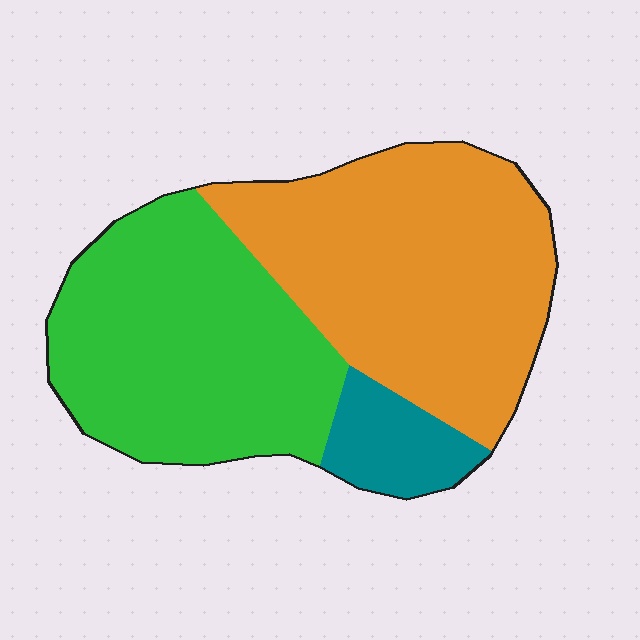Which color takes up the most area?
Orange, at roughly 50%.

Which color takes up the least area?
Teal, at roughly 10%.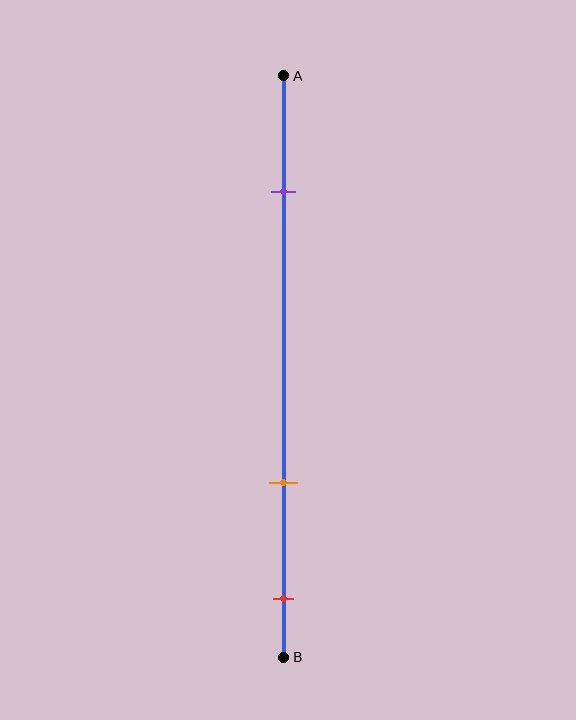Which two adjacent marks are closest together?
The orange and red marks are the closest adjacent pair.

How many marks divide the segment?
There are 3 marks dividing the segment.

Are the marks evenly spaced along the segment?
No, the marks are not evenly spaced.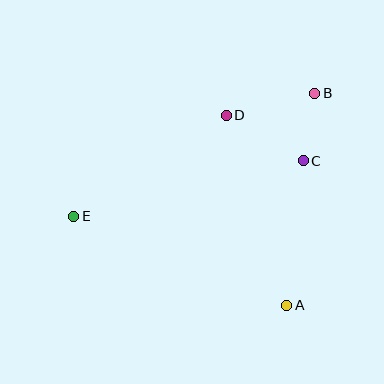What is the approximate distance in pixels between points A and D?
The distance between A and D is approximately 199 pixels.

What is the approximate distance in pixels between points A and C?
The distance between A and C is approximately 145 pixels.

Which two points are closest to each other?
Points B and C are closest to each other.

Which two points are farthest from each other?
Points B and E are farthest from each other.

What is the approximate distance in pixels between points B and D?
The distance between B and D is approximately 91 pixels.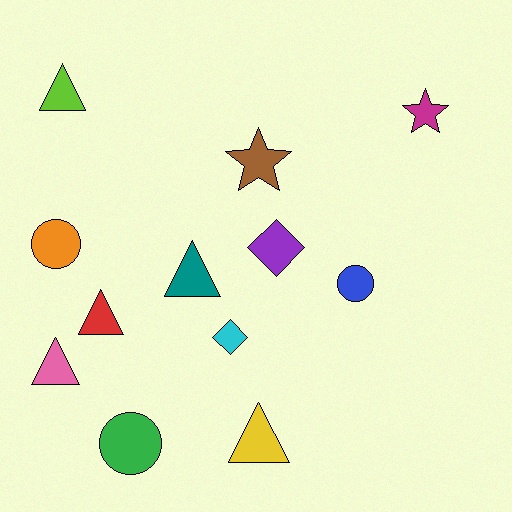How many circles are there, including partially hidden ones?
There are 3 circles.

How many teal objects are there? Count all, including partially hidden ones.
There is 1 teal object.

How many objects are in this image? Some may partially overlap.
There are 12 objects.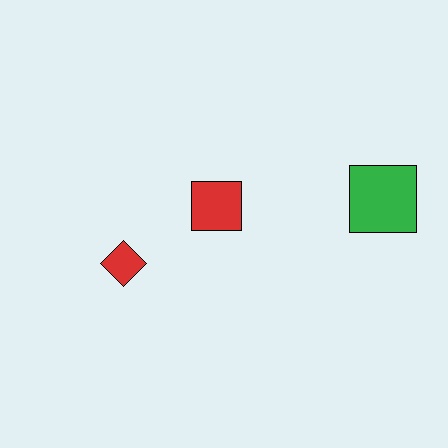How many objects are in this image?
There are 3 objects.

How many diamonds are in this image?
There is 1 diamond.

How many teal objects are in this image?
There are no teal objects.